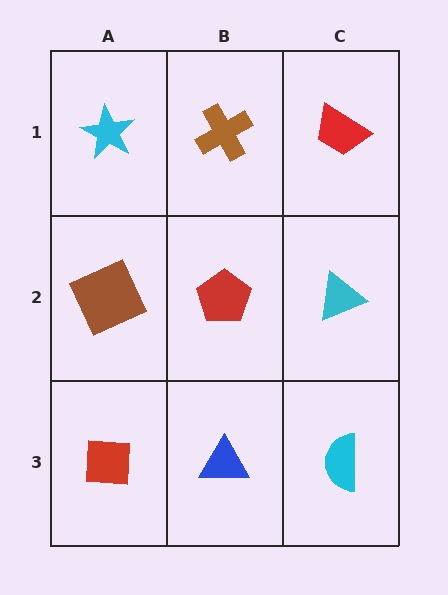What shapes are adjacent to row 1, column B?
A red pentagon (row 2, column B), a cyan star (row 1, column A), a red trapezoid (row 1, column C).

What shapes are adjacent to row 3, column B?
A red pentagon (row 2, column B), a red square (row 3, column A), a cyan semicircle (row 3, column C).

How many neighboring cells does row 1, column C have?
2.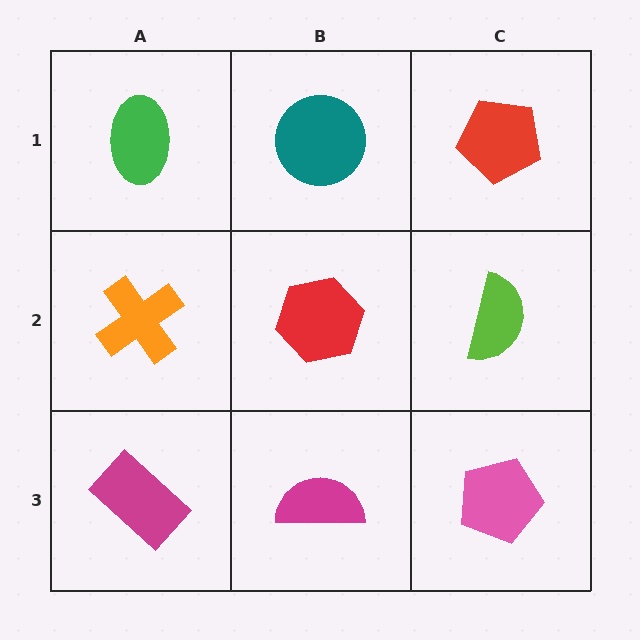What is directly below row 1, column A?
An orange cross.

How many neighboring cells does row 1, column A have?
2.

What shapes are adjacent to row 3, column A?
An orange cross (row 2, column A), a magenta semicircle (row 3, column B).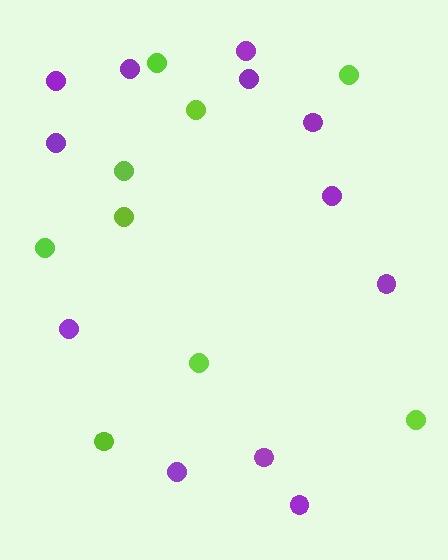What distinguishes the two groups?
There are 2 groups: one group of purple circles (12) and one group of lime circles (9).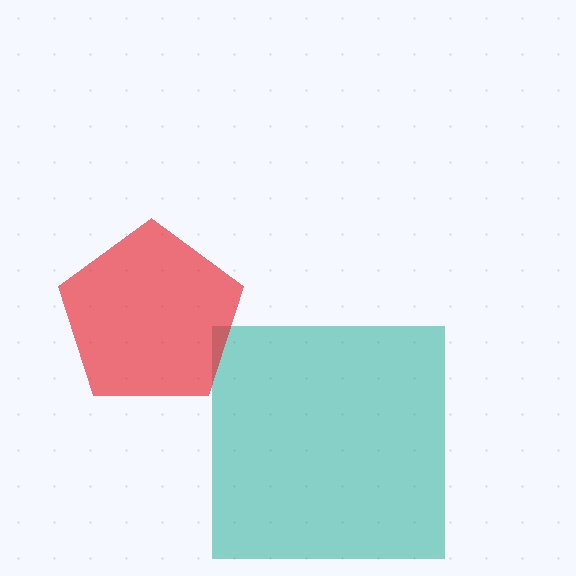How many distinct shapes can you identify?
There are 2 distinct shapes: a teal square, a red pentagon.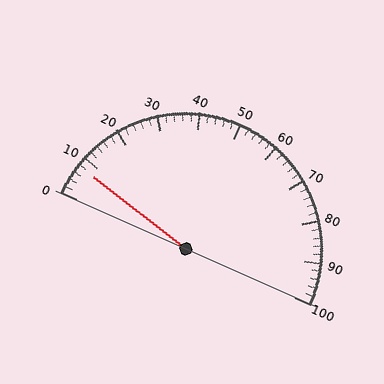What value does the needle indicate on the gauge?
The needle indicates approximately 8.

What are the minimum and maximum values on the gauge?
The gauge ranges from 0 to 100.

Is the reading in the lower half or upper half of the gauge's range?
The reading is in the lower half of the range (0 to 100).